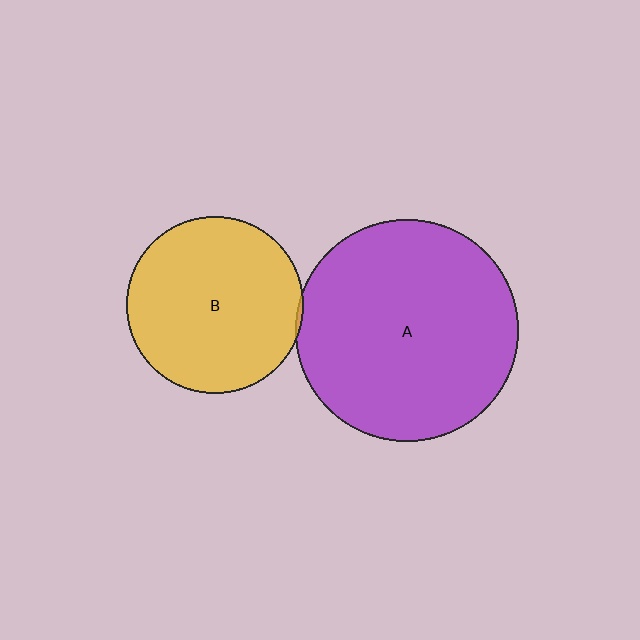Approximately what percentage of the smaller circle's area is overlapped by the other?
Approximately 5%.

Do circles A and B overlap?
Yes.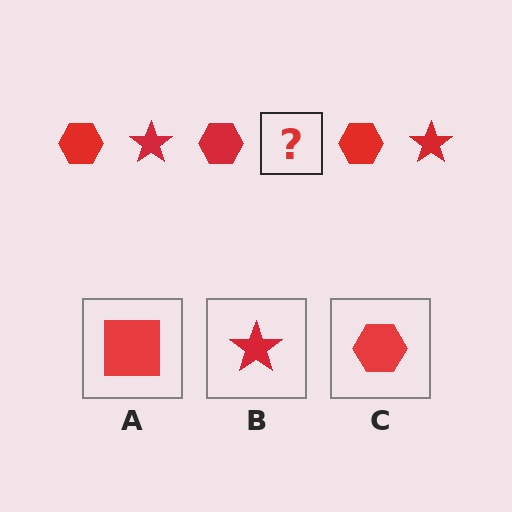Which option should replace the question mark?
Option B.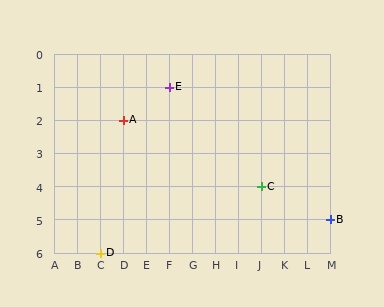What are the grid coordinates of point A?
Point A is at grid coordinates (D, 2).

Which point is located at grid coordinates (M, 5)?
Point B is at (M, 5).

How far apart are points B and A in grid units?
Points B and A are 9 columns and 3 rows apart (about 9.5 grid units diagonally).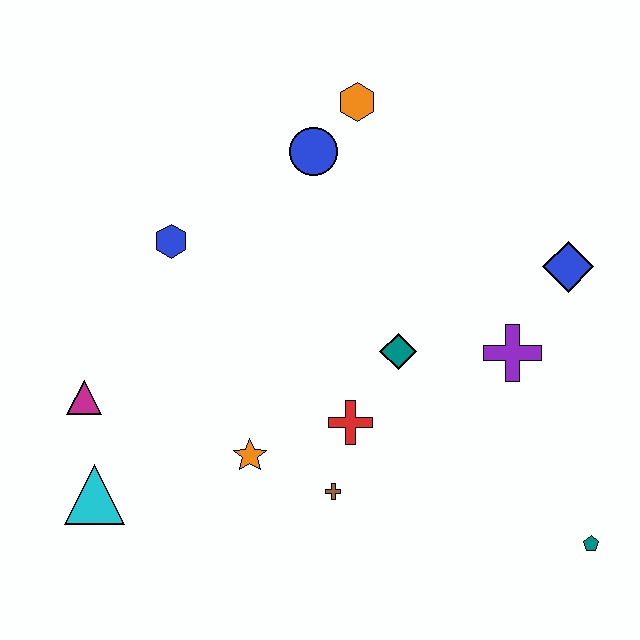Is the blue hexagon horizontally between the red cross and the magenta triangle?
Yes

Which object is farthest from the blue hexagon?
The teal pentagon is farthest from the blue hexagon.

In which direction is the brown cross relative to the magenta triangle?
The brown cross is to the right of the magenta triangle.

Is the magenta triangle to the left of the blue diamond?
Yes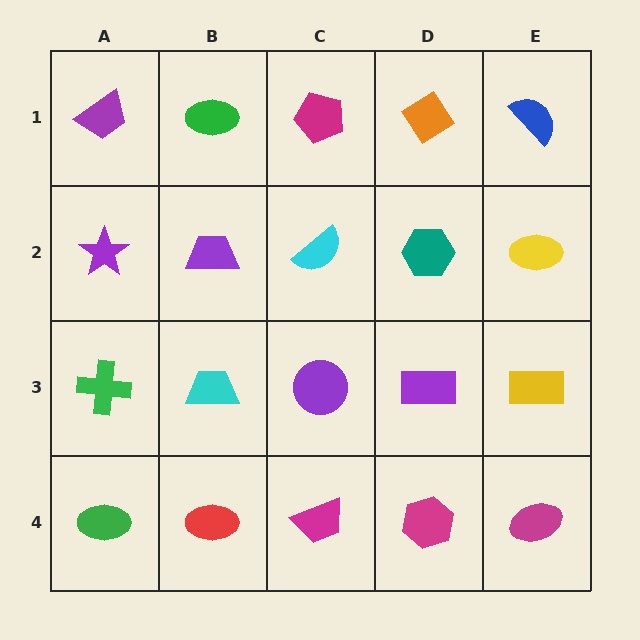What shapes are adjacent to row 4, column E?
A yellow rectangle (row 3, column E), a magenta hexagon (row 4, column D).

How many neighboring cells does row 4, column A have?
2.